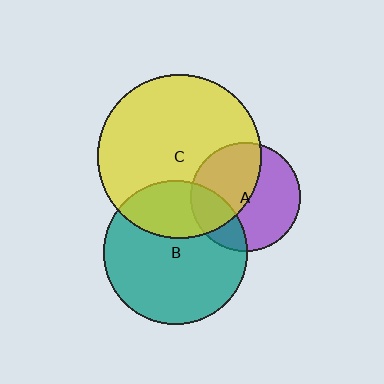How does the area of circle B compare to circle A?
Approximately 1.7 times.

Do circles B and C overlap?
Yes.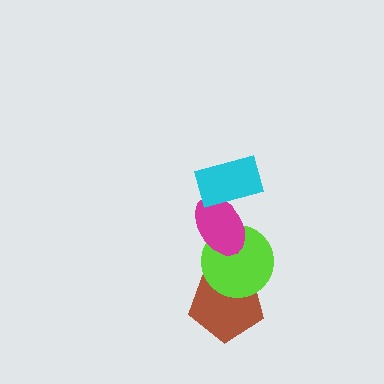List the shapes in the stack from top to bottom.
From top to bottom: the cyan rectangle, the magenta ellipse, the lime circle, the brown pentagon.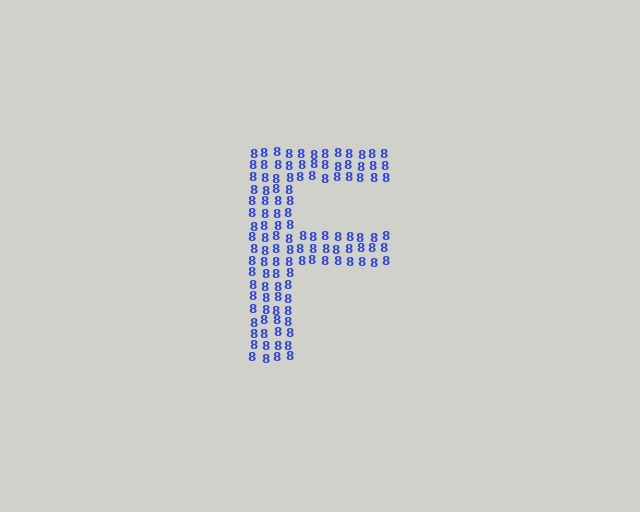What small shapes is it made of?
It is made of small digit 8's.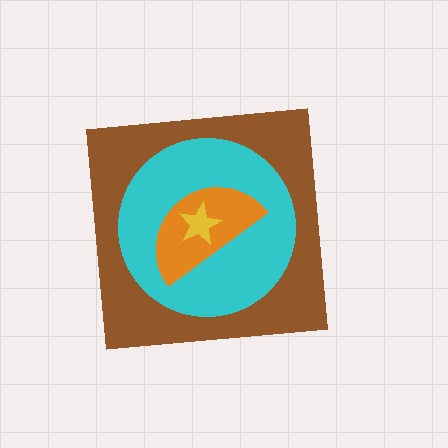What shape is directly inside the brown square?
The cyan circle.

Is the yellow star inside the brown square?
Yes.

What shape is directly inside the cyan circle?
The orange semicircle.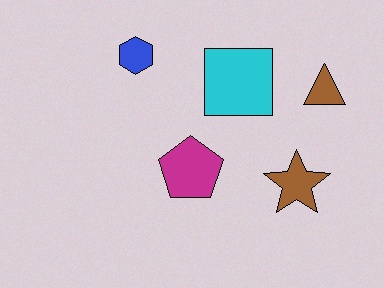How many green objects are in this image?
There are no green objects.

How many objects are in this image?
There are 5 objects.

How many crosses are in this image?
There are no crosses.